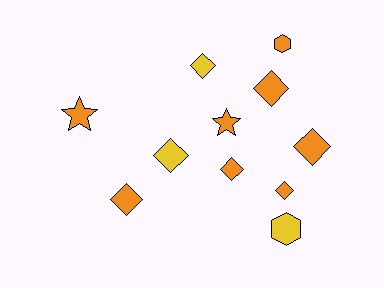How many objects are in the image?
There are 11 objects.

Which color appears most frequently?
Orange, with 8 objects.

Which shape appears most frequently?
Diamond, with 7 objects.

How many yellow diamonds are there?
There are 2 yellow diamonds.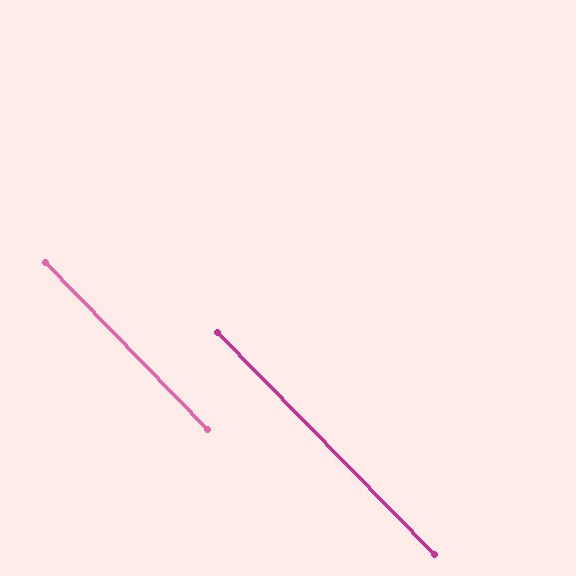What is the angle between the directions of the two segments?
Approximately 0 degrees.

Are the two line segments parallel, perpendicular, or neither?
Parallel — their directions differ by only 0.3°.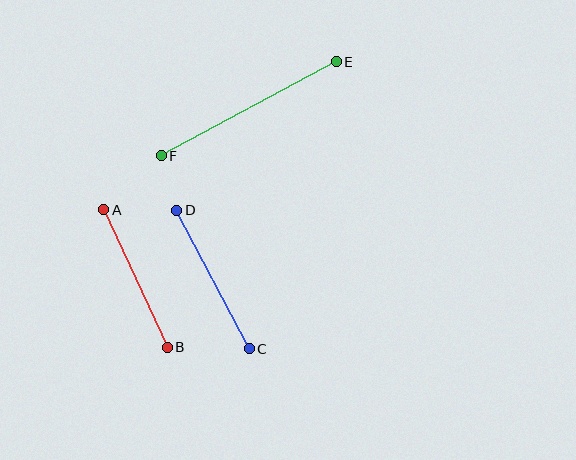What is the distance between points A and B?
The distance is approximately 152 pixels.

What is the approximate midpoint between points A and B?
The midpoint is at approximately (135, 279) pixels.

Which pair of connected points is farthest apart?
Points E and F are farthest apart.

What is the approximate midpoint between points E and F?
The midpoint is at approximately (249, 109) pixels.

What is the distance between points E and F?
The distance is approximately 199 pixels.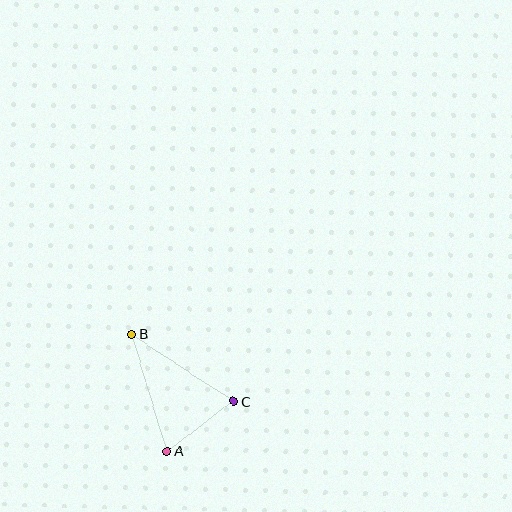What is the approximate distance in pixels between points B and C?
The distance between B and C is approximately 122 pixels.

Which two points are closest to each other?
Points A and C are closest to each other.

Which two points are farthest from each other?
Points A and B are farthest from each other.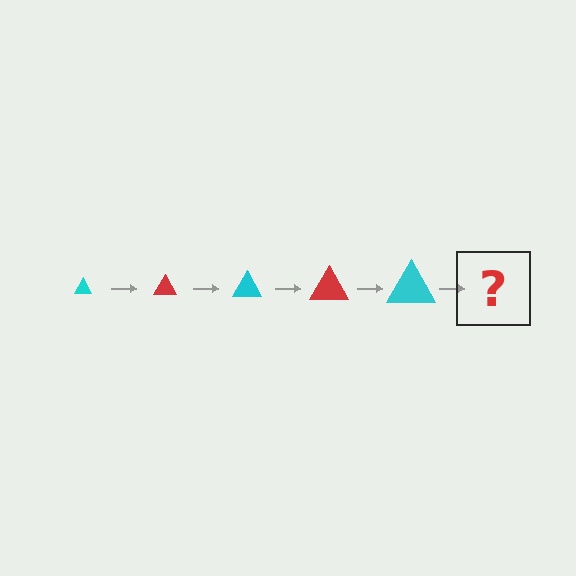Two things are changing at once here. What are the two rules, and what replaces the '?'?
The two rules are that the triangle grows larger each step and the color cycles through cyan and red. The '?' should be a red triangle, larger than the previous one.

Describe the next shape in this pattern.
It should be a red triangle, larger than the previous one.